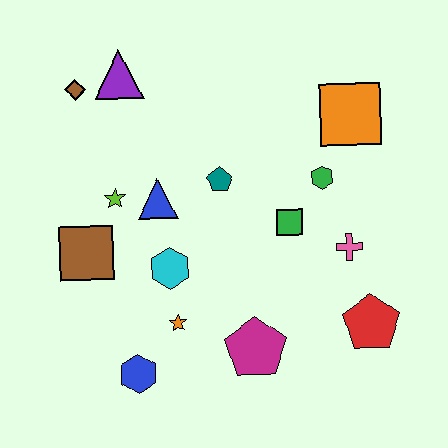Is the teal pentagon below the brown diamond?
Yes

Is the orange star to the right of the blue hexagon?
Yes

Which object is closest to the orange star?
The cyan hexagon is closest to the orange star.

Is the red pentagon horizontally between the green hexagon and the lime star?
No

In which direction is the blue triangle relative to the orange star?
The blue triangle is above the orange star.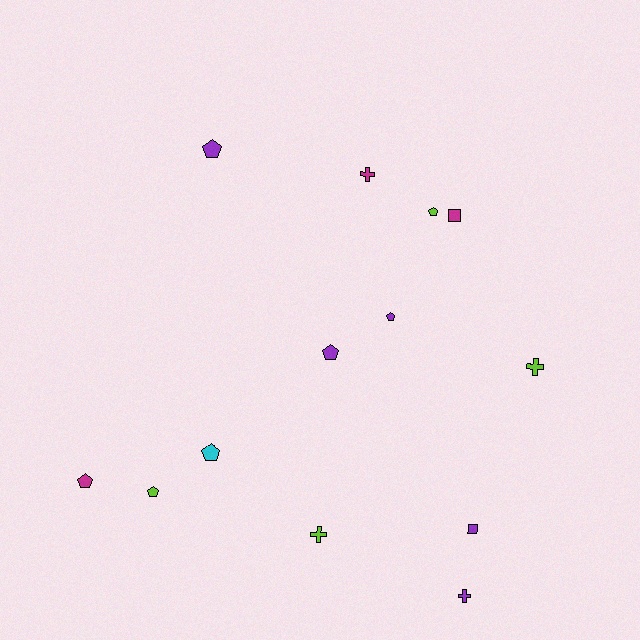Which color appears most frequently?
Purple, with 5 objects.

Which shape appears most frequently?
Pentagon, with 7 objects.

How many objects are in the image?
There are 13 objects.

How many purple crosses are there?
There is 1 purple cross.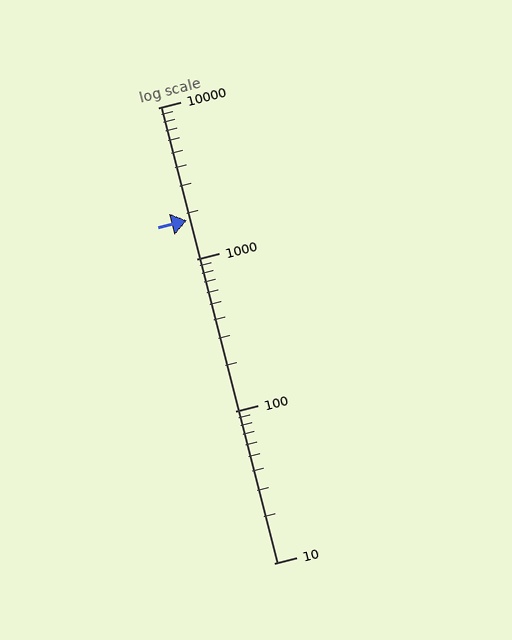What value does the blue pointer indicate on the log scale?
The pointer indicates approximately 1800.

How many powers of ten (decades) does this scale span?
The scale spans 3 decades, from 10 to 10000.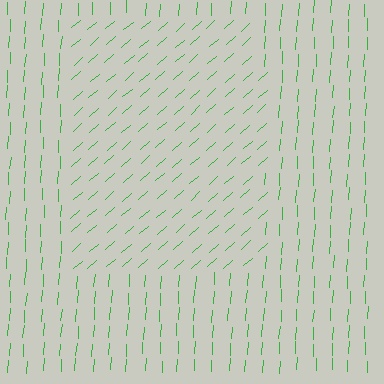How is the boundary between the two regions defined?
The boundary is defined purely by a change in line orientation (approximately 45 degrees difference). All lines are the same color and thickness.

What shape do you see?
I see a rectangle.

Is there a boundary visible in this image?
Yes, there is a texture boundary formed by a change in line orientation.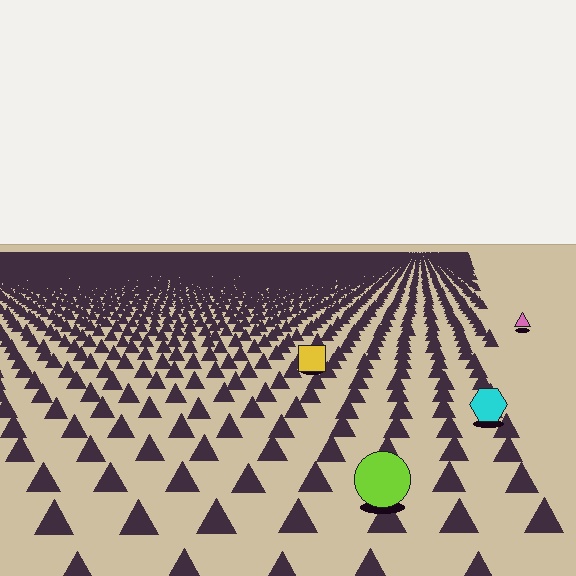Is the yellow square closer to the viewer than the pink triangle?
Yes. The yellow square is closer — you can tell from the texture gradient: the ground texture is coarser near it.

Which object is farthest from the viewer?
The pink triangle is farthest from the viewer. It appears smaller and the ground texture around it is denser.